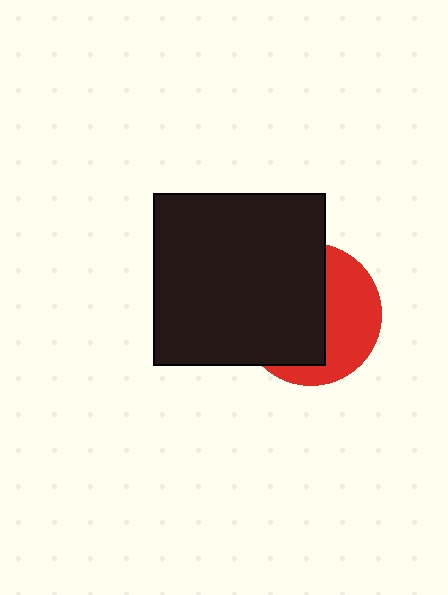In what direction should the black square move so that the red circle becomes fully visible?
The black square should move left. That is the shortest direction to clear the overlap and leave the red circle fully visible.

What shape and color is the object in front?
The object in front is a black square.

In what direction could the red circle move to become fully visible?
The red circle could move right. That would shift it out from behind the black square entirely.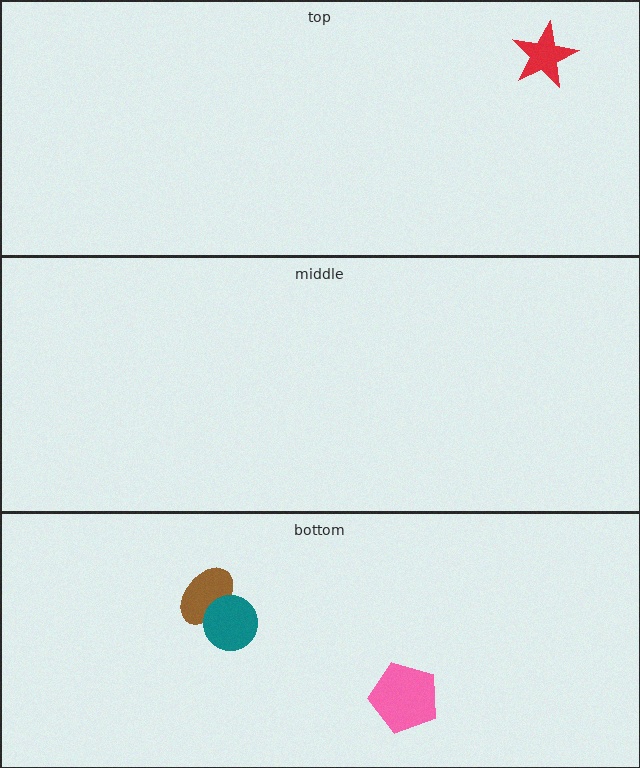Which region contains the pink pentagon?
The bottom region.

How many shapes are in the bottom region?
3.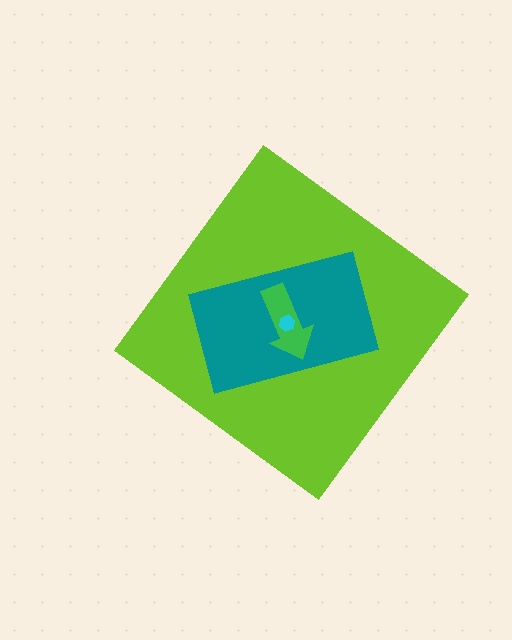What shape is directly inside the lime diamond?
The teal rectangle.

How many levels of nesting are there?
4.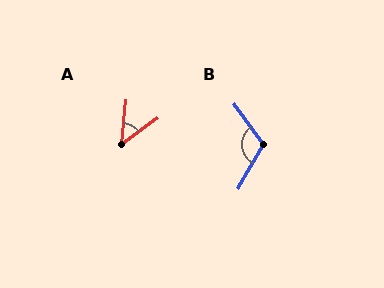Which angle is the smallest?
A, at approximately 48 degrees.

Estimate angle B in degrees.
Approximately 114 degrees.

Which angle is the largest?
B, at approximately 114 degrees.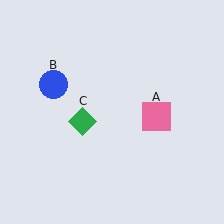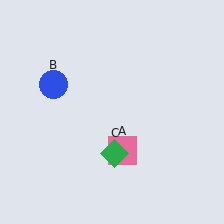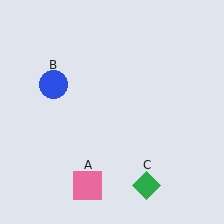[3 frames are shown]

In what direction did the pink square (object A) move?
The pink square (object A) moved down and to the left.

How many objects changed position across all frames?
2 objects changed position: pink square (object A), green diamond (object C).